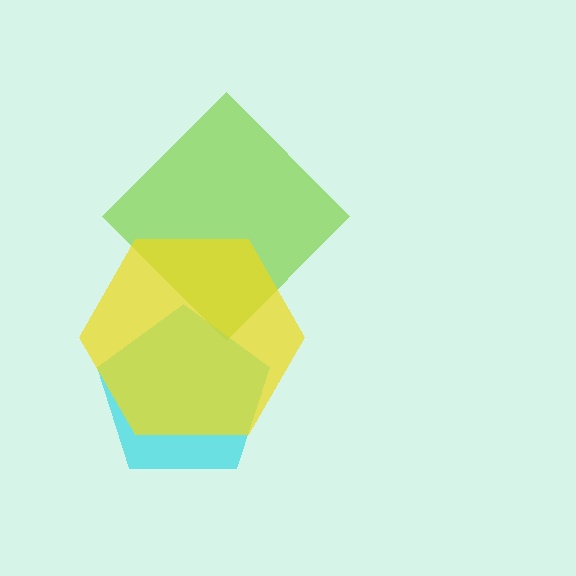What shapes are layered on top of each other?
The layered shapes are: a lime diamond, a cyan pentagon, a yellow hexagon.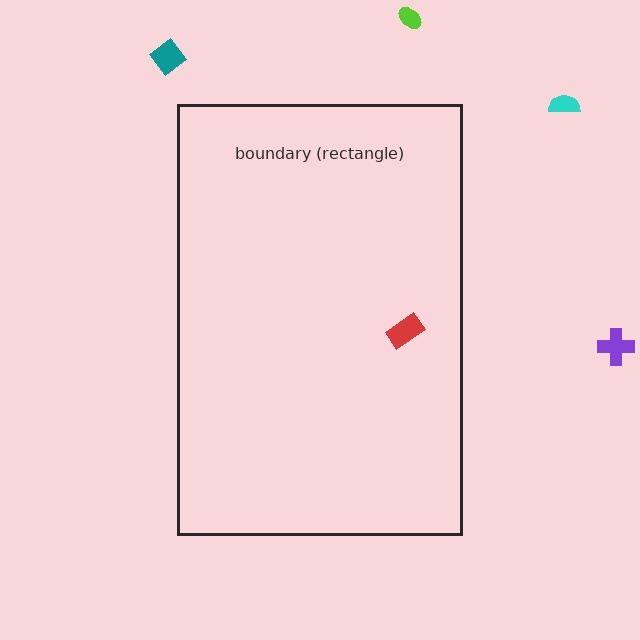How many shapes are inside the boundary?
1 inside, 4 outside.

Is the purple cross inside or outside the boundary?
Outside.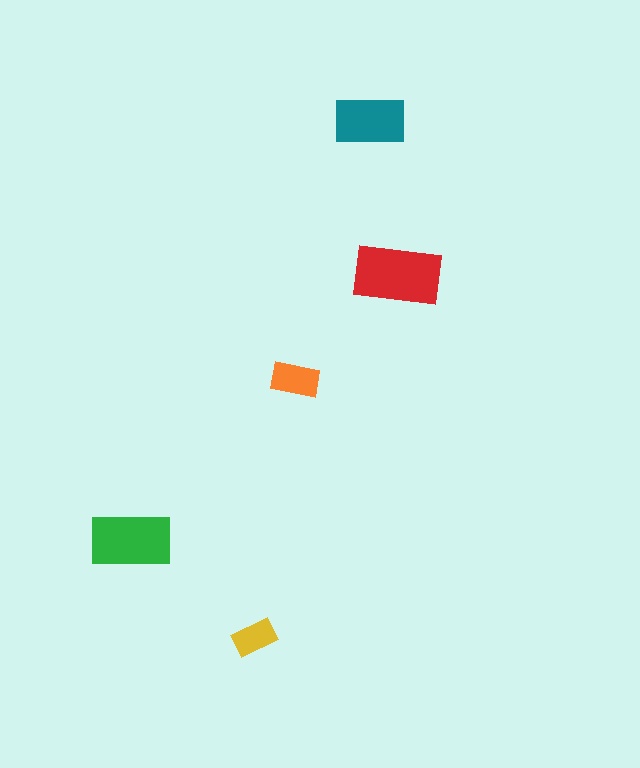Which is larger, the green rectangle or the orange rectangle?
The green one.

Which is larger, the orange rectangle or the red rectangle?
The red one.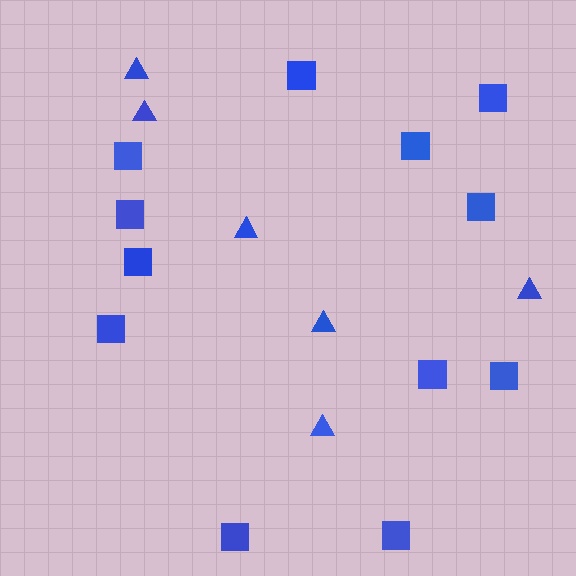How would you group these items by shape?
There are 2 groups: one group of triangles (6) and one group of squares (12).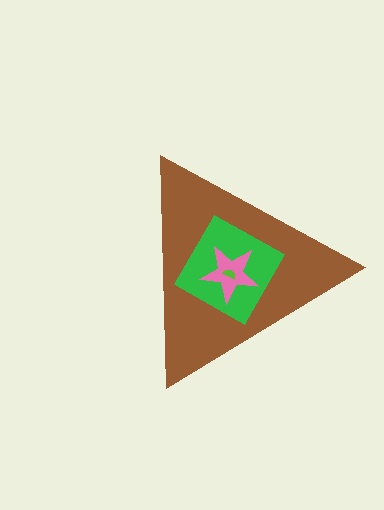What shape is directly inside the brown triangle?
The green square.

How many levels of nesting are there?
4.